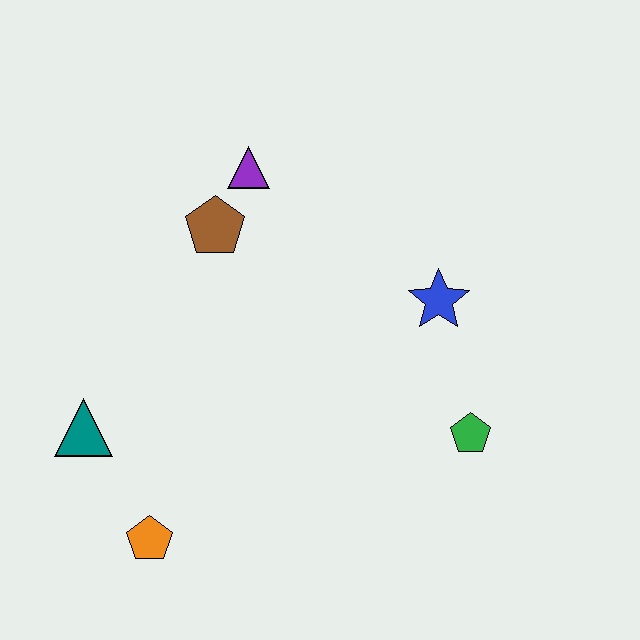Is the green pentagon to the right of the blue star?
Yes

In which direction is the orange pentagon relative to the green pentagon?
The orange pentagon is to the left of the green pentagon.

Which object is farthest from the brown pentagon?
The green pentagon is farthest from the brown pentagon.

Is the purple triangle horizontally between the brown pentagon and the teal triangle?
No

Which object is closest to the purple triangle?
The brown pentagon is closest to the purple triangle.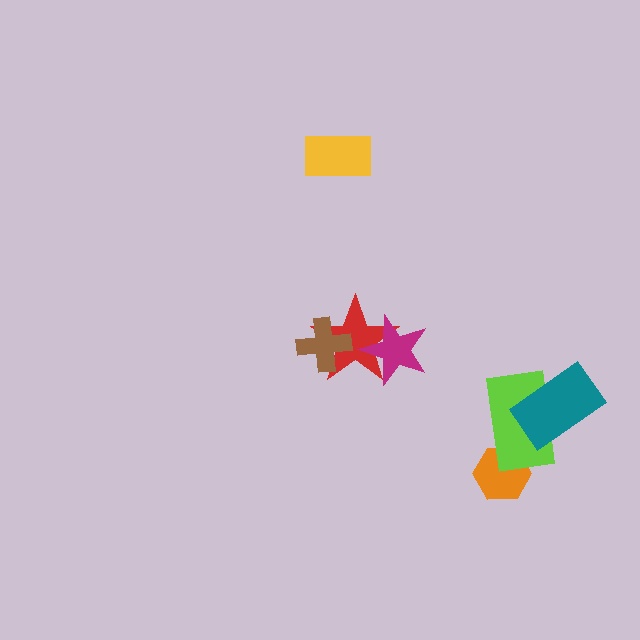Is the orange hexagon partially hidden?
Yes, it is partially covered by another shape.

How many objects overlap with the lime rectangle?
2 objects overlap with the lime rectangle.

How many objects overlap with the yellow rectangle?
0 objects overlap with the yellow rectangle.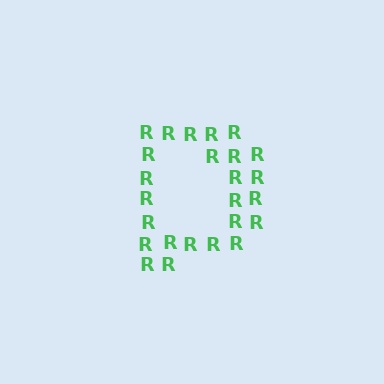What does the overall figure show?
The overall figure shows the letter D.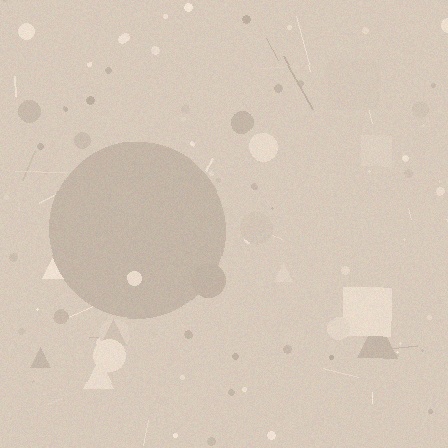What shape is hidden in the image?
A circle is hidden in the image.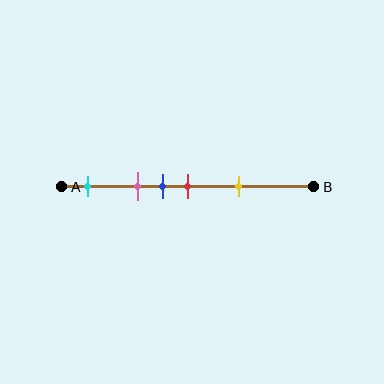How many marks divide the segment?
There are 5 marks dividing the segment.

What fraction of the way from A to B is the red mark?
The red mark is approximately 50% (0.5) of the way from A to B.